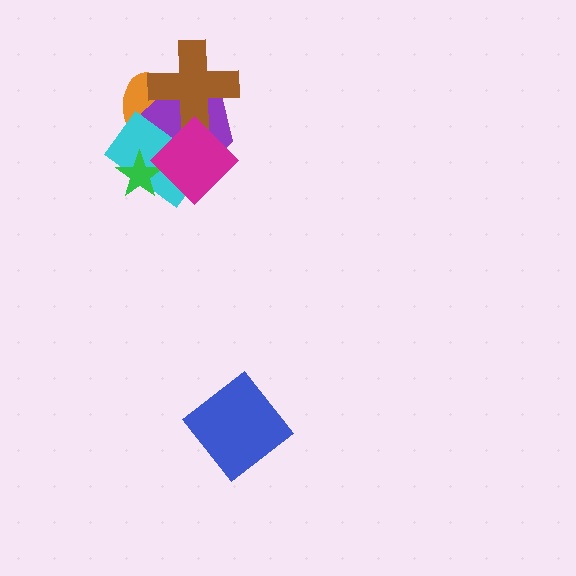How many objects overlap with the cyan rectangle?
4 objects overlap with the cyan rectangle.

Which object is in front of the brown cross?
The magenta diamond is in front of the brown cross.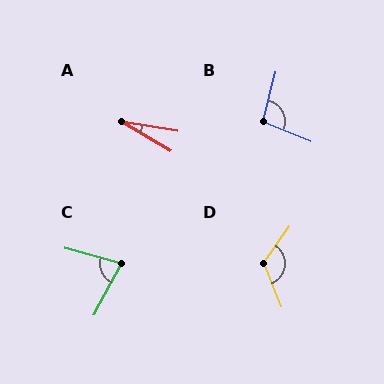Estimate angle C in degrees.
Approximately 77 degrees.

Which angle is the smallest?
A, at approximately 21 degrees.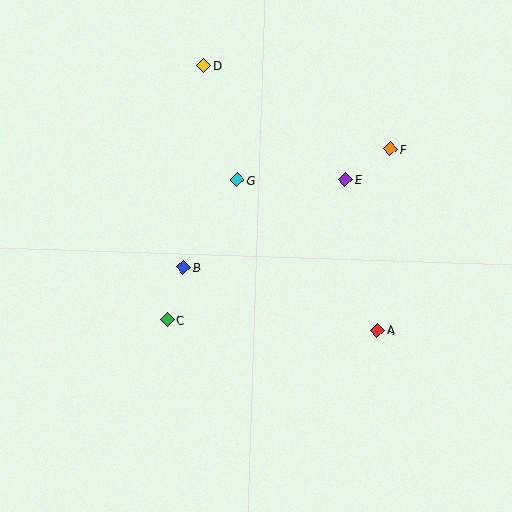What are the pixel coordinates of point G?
Point G is at (237, 180).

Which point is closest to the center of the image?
Point B at (183, 268) is closest to the center.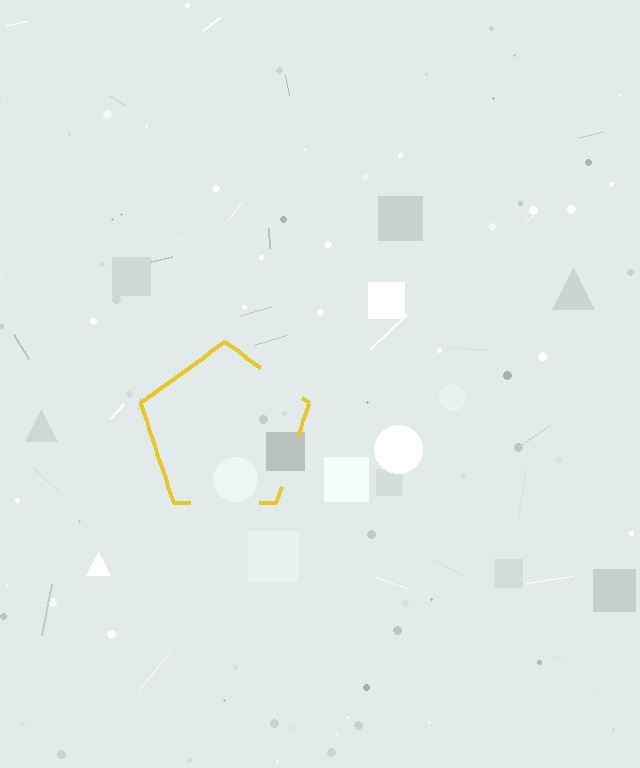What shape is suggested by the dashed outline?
The dashed outline suggests a pentagon.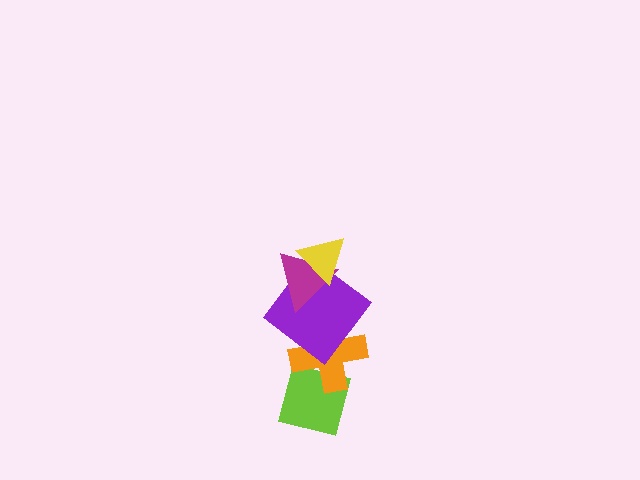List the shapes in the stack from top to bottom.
From top to bottom: the yellow triangle, the magenta triangle, the purple diamond, the orange cross, the lime square.